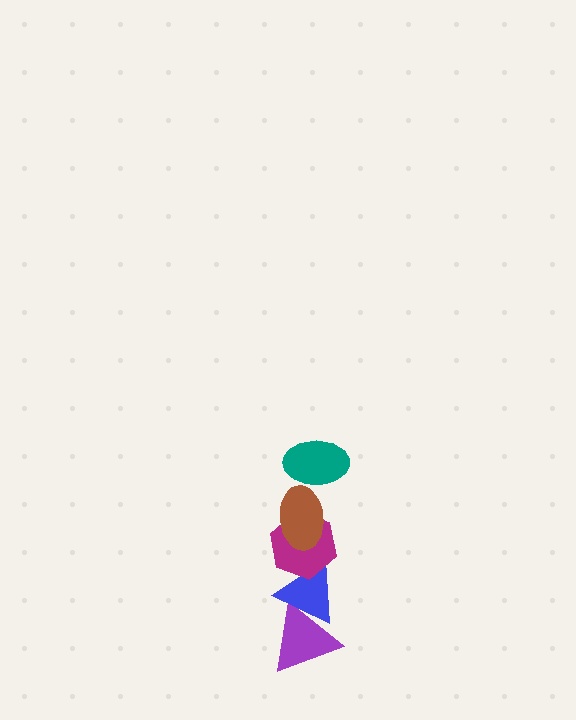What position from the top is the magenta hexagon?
The magenta hexagon is 3rd from the top.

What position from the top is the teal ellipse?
The teal ellipse is 1st from the top.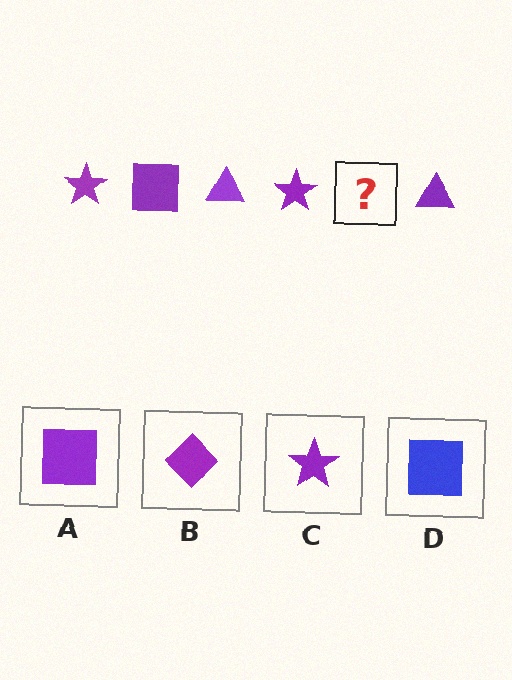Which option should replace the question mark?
Option A.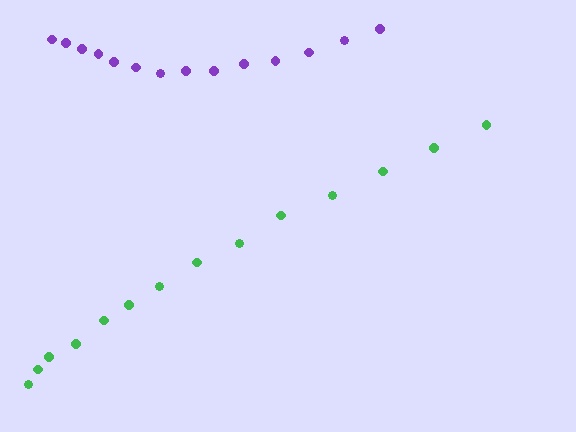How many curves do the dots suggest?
There are 2 distinct paths.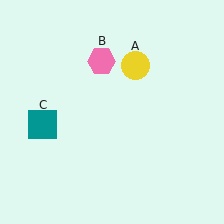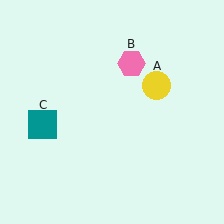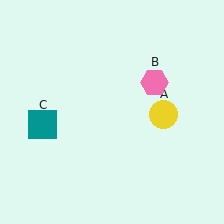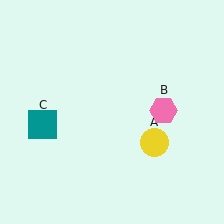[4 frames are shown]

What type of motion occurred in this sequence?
The yellow circle (object A), pink hexagon (object B) rotated clockwise around the center of the scene.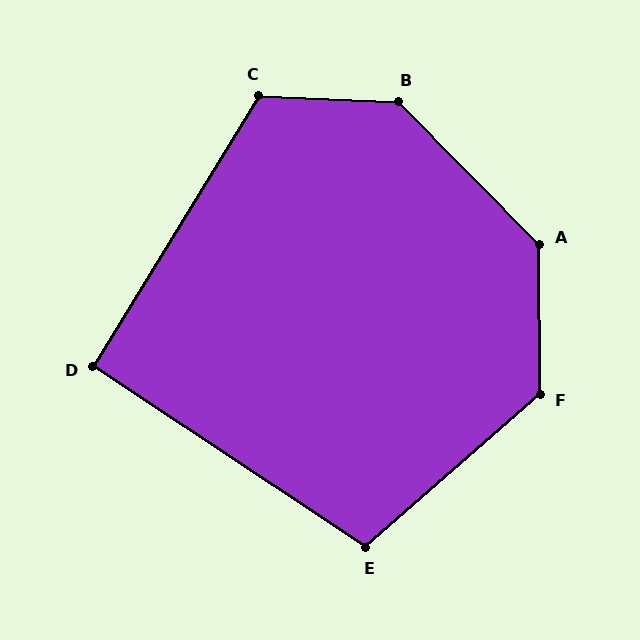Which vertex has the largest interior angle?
B, at approximately 137 degrees.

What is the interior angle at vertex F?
Approximately 131 degrees (obtuse).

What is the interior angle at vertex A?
Approximately 136 degrees (obtuse).